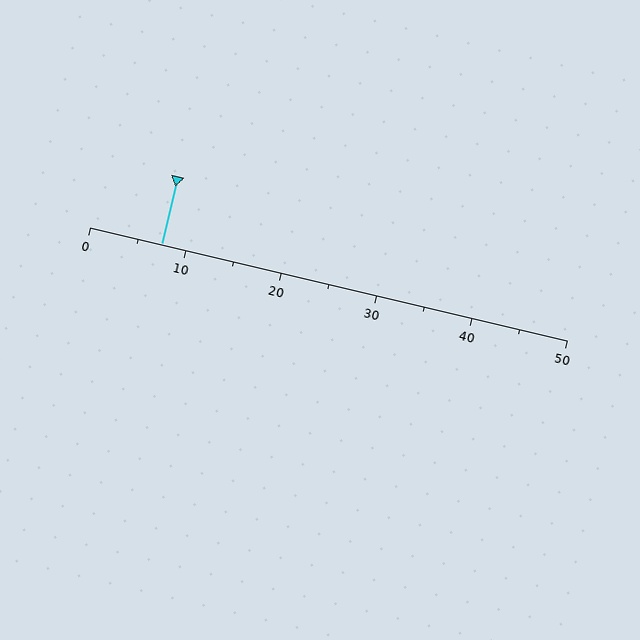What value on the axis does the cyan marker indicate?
The marker indicates approximately 7.5.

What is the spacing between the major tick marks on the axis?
The major ticks are spaced 10 apart.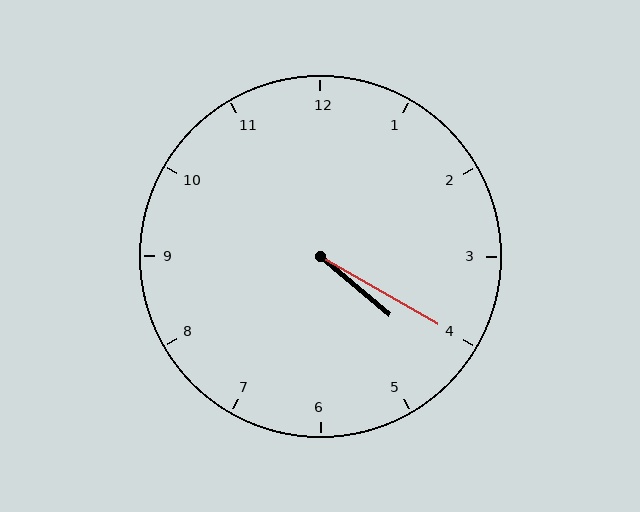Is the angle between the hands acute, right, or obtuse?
It is acute.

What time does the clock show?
4:20.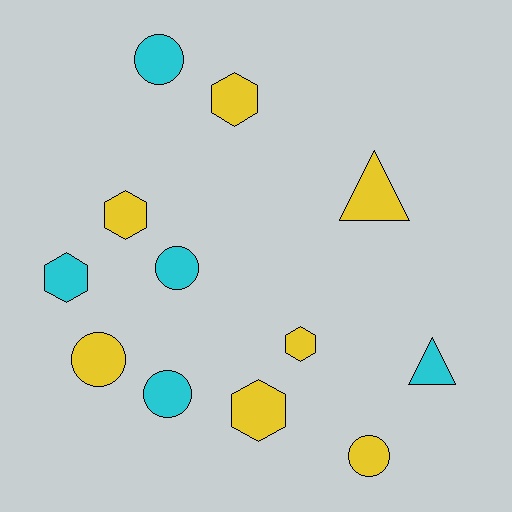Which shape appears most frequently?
Hexagon, with 5 objects.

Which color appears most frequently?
Yellow, with 7 objects.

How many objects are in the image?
There are 12 objects.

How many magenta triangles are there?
There are no magenta triangles.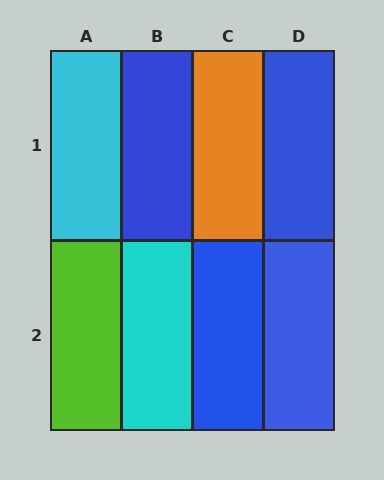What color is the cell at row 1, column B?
Blue.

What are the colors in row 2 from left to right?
Lime, cyan, blue, blue.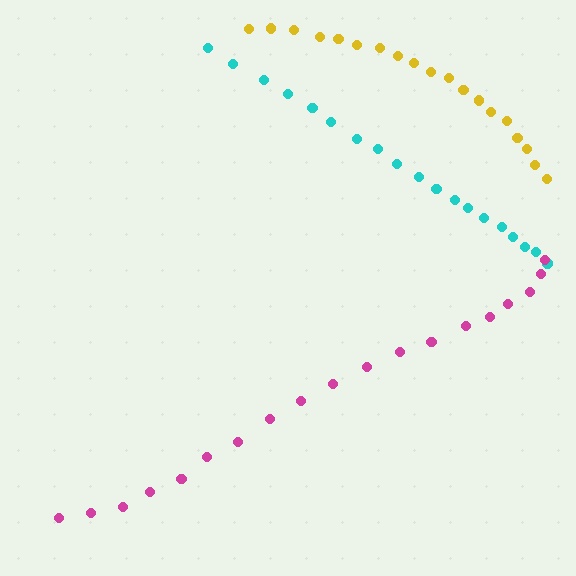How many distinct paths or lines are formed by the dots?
There are 3 distinct paths.